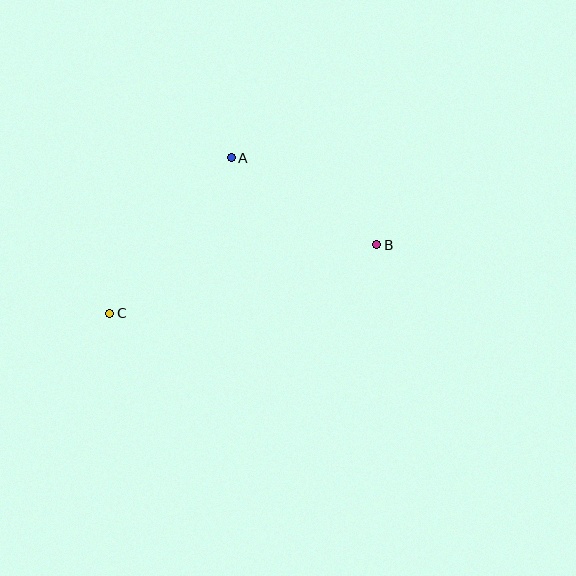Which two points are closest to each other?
Points A and B are closest to each other.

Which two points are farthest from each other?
Points B and C are farthest from each other.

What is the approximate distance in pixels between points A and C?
The distance between A and C is approximately 197 pixels.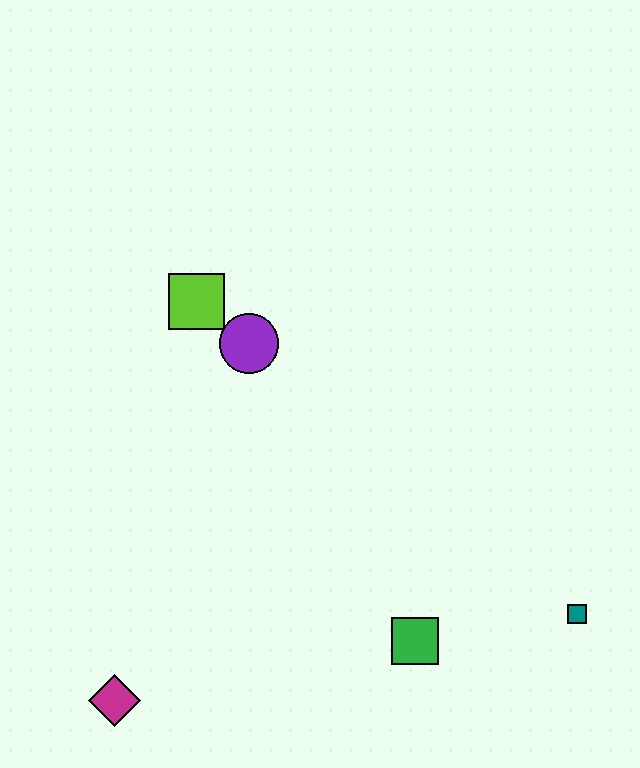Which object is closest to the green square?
The teal square is closest to the green square.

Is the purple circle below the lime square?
Yes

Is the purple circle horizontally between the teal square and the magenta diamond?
Yes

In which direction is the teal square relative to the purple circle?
The teal square is to the right of the purple circle.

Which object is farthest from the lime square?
The teal square is farthest from the lime square.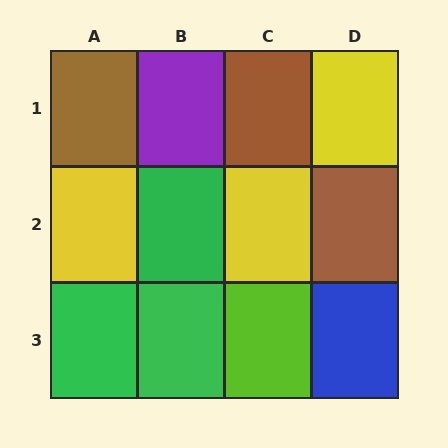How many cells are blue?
1 cell is blue.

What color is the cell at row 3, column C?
Lime.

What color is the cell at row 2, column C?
Yellow.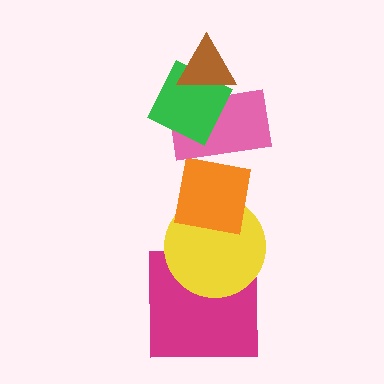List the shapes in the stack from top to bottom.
From top to bottom: the brown triangle, the green diamond, the pink rectangle, the orange square, the yellow circle, the magenta square.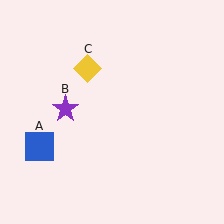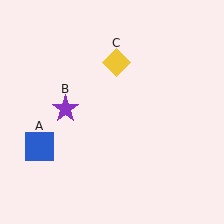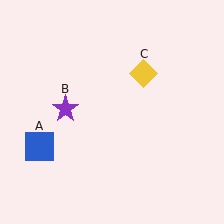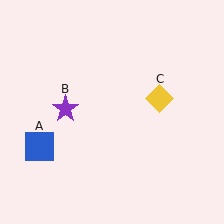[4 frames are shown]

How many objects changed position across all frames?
1 object changed position: yellow diamond (object C).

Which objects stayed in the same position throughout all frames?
Blue square (object A) and purple star (object B) remained stationary.